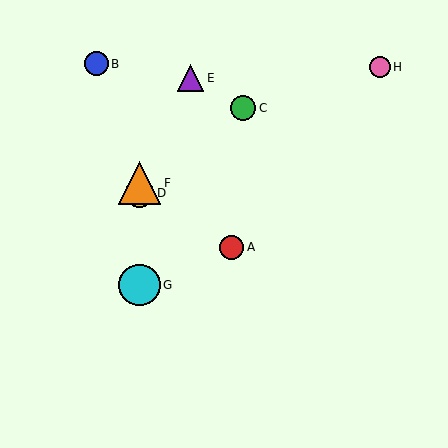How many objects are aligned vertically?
3 objects (D, F, G) are aligned vertically.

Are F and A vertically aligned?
No, F is at x≈140 and A is at x≈232.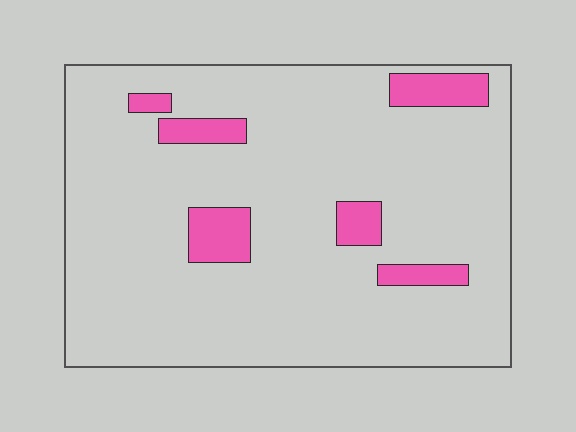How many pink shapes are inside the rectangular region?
6.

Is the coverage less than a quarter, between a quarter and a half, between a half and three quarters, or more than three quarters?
Less than a quarter.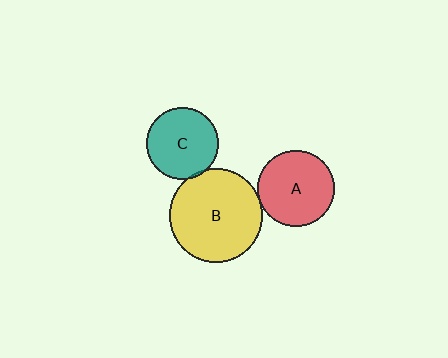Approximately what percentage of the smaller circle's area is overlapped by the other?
Approximately 5%.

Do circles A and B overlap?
Yes.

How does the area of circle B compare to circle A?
Approximately 1.5 times.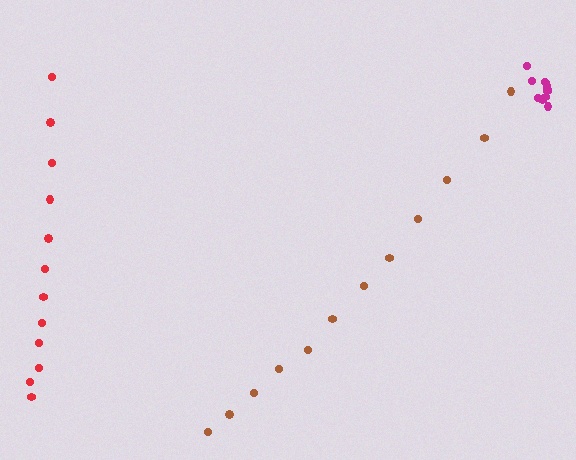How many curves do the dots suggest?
There are 3 distinct paths.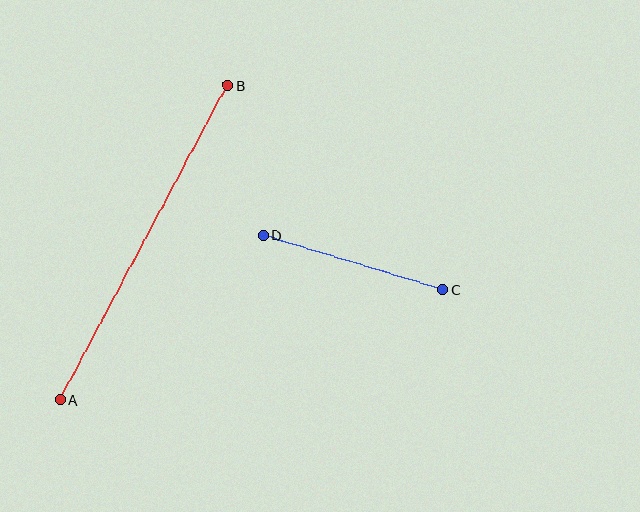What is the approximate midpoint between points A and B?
The midpoint is at approximately (144, 243) pixels.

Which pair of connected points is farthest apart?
Points A and B are farthest apart.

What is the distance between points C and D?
The distance is approximately 187 pixels.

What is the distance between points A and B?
The distance is approximately 356 pixels.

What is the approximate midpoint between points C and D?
The midpoint is at approximately (353, 262) pixels.